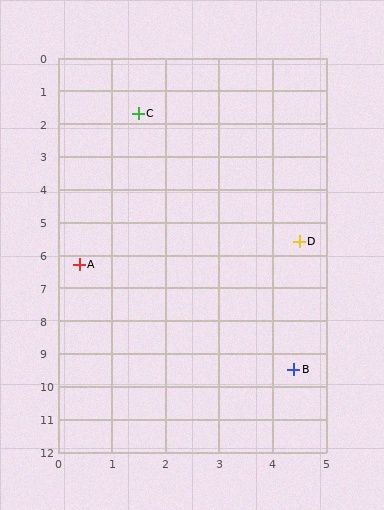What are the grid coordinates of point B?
Point B is at approximately (4.4, 9.5).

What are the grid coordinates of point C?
Point C is at approximately (1.5, 1.7).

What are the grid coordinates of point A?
Point A is at approximately (0.4, 6.3).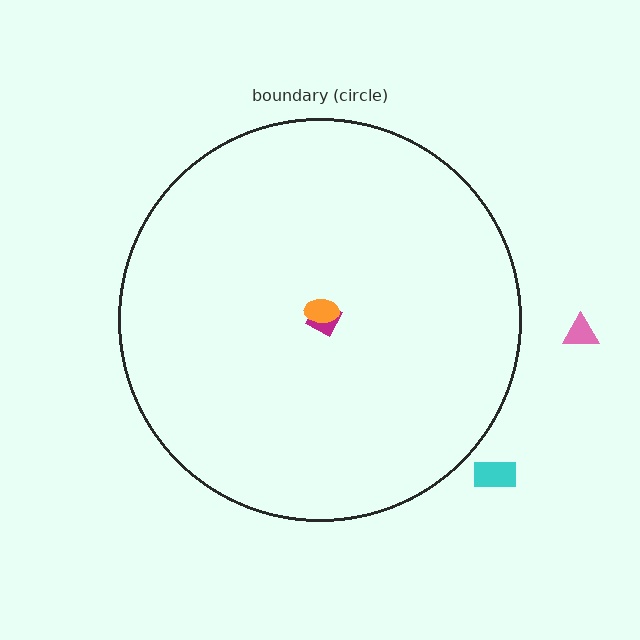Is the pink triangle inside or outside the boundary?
Outside.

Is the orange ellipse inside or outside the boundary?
Inside.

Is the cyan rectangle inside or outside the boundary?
Outside.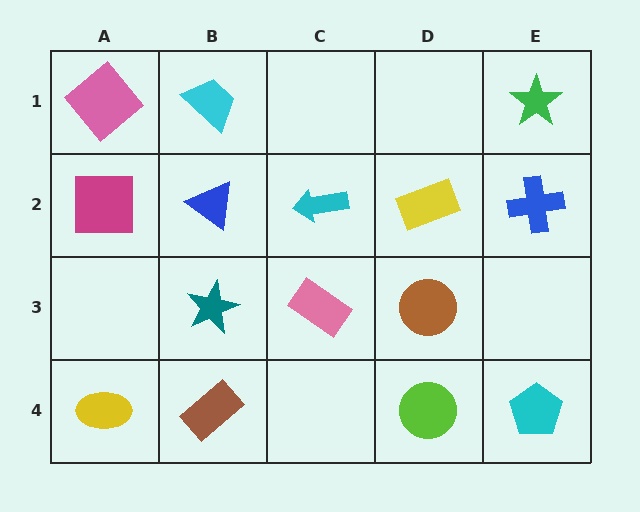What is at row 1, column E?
A green star.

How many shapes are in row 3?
3 shapes.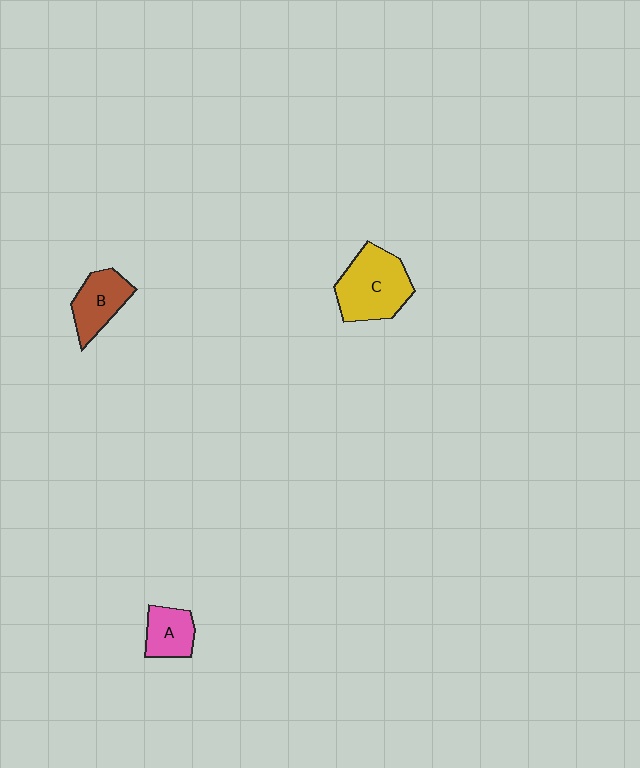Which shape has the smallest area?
Shape A (pink).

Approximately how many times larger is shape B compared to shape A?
Approximately 1.3 times.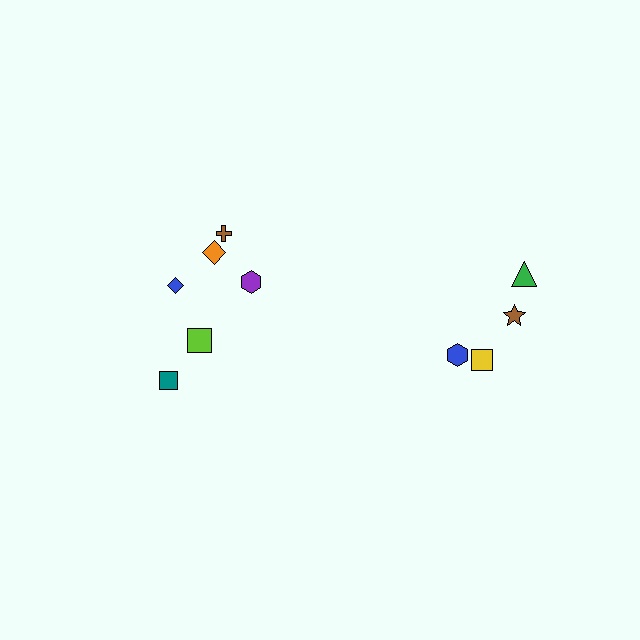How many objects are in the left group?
There are 6 objects.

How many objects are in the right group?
There are 4 objects.